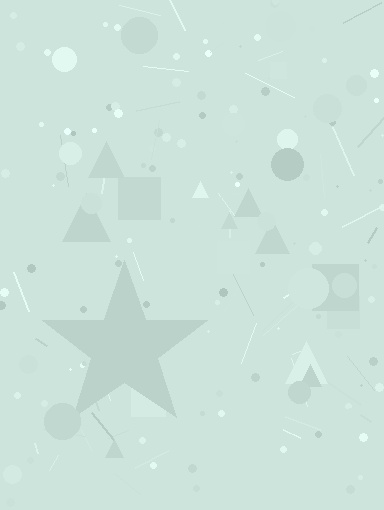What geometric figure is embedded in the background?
A star is embedded in the background.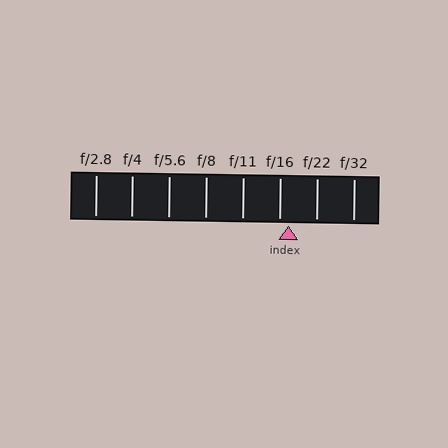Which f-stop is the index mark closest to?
The index mark is closest to f/16.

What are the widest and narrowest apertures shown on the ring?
The widest aperture shown is f/2.8 and the narrowest is f/32.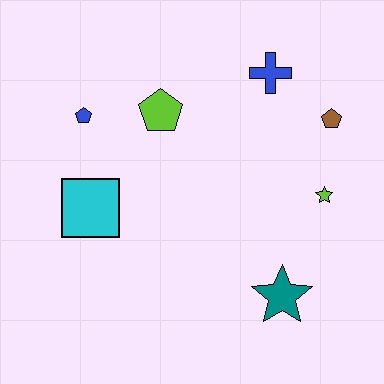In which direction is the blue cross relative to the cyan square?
The blue cross is to the right of the cyan square.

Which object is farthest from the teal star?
The blue pentagon is farthest from the teal star.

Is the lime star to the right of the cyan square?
Yes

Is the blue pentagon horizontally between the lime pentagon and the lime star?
No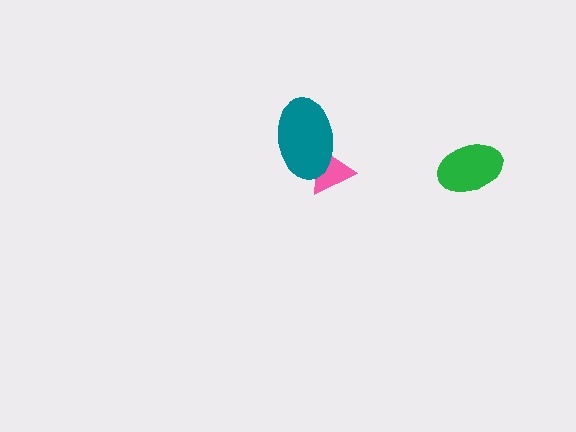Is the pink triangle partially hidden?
Yes, it is partially covered by another shape.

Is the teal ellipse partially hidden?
No, no other shape covers it.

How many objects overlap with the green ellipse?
0 objects overlap with the green ellipse.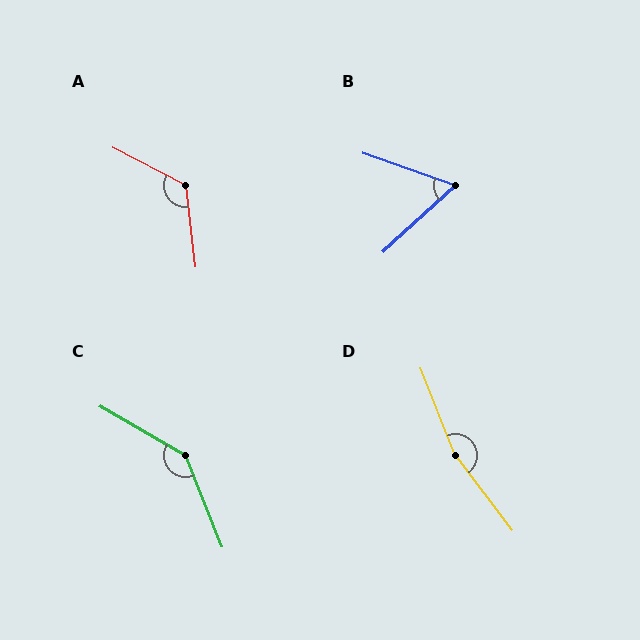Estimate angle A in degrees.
Approximately 124 degrees.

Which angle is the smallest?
B, at approximately 62 degrees.